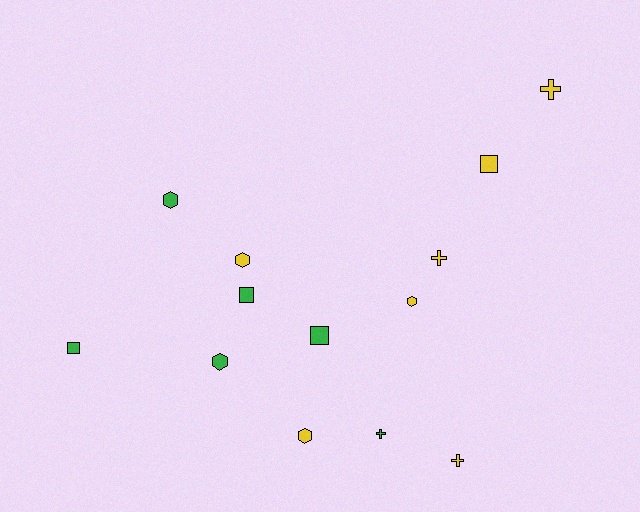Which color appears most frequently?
Yellow, with 7 objects.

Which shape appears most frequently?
Hexagon, with 5 objects.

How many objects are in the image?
There are 13 objects.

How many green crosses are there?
There is 1 green cross.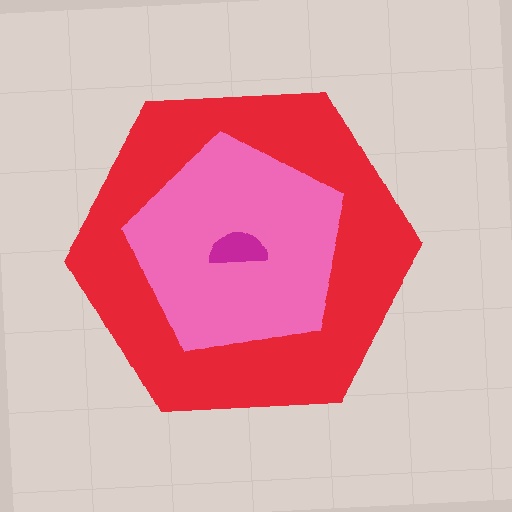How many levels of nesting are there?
3.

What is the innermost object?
The magenta semicircle.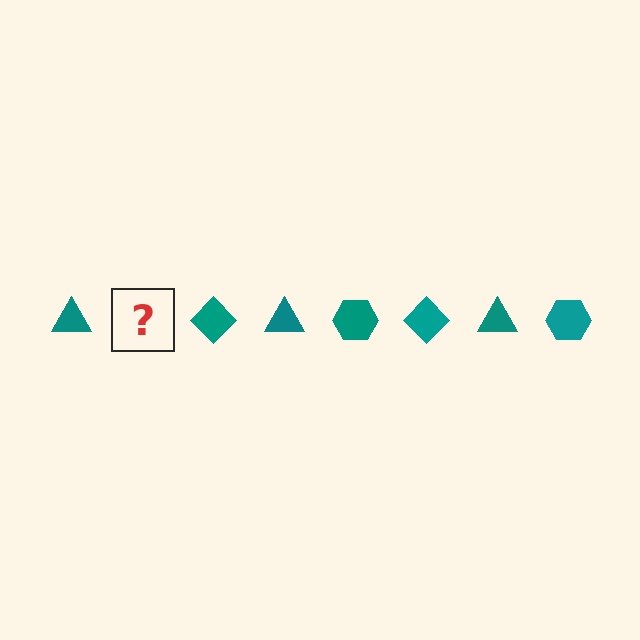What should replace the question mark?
The question mark should be replaced with a teal hexagon.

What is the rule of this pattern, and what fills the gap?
The rule is that the pattern cycles through triangle, hexagon, diamond shapes in teal. The gap should be filled with a teal hexagon.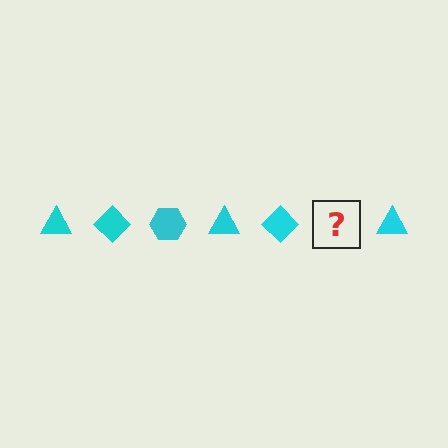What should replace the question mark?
The question mark should be replaced with a cyan hexagon.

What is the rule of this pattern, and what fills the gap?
The rule is that the pattern cycles through triangle, diamond, hexagon shapes in cyan. The gap should be filled with a cyan hexagon.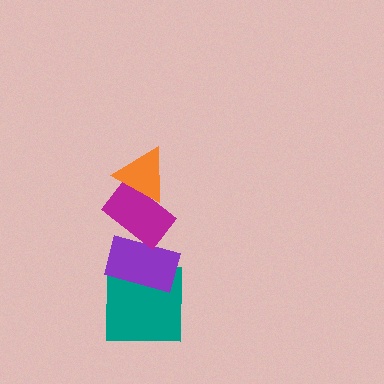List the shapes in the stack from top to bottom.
From top to bottom: the orange triangle, the magenta rectangle, the purple rectangle, the teal square.